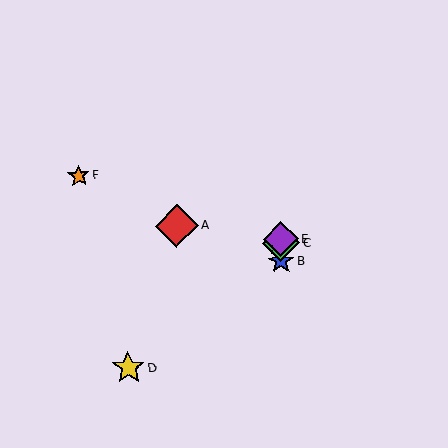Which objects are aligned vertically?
Objects B, C, E are aligned vertically.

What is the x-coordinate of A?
Object A is at x≈177.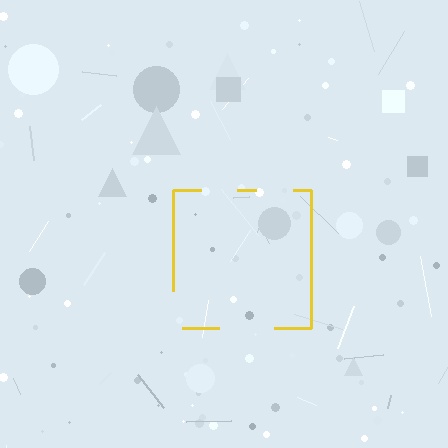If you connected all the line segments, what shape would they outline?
They would outline a square.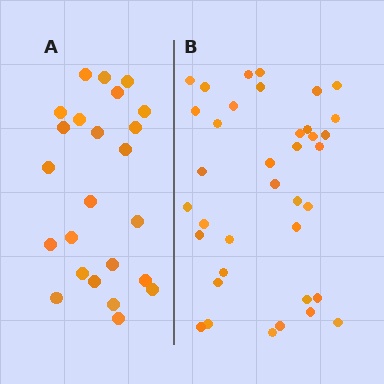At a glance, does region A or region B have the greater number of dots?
Region B (the right region) has more dots.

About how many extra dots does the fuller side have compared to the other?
Region B has approximately 15 more dots than region A.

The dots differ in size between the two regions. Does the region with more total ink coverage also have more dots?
No. Region A has more total ink coverage because its dots are larger, but region B actually contains more individual dots. Total area can be misleading — the number of items is what matters here.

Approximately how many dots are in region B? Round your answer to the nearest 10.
About 40 dots. (The exact count is 37, which rounds to 40.)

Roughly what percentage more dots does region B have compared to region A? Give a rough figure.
About 55% more.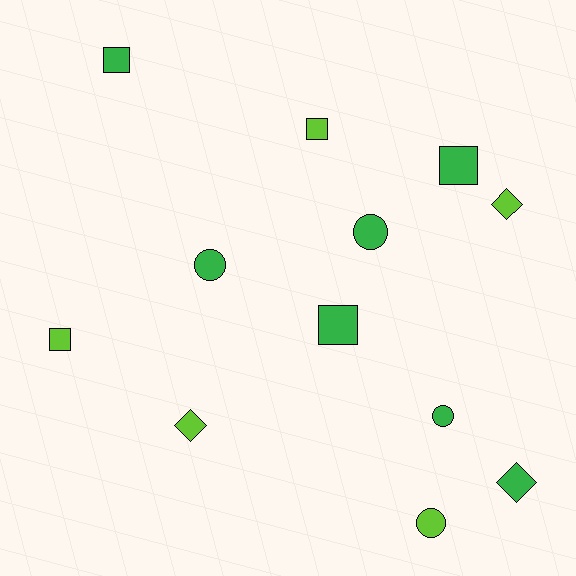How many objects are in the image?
There are 12 objects.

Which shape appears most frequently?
Square, with 5 objects.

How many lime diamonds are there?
There are 2 lime diamonds.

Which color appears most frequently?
Green, with 7 objects.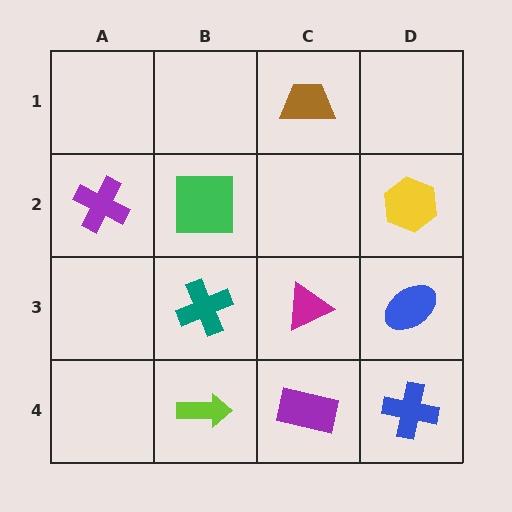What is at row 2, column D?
A yellow hexagon.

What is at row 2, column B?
A green square.